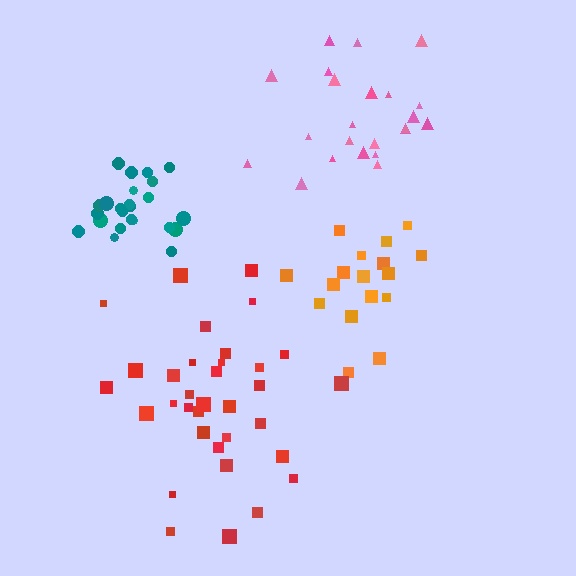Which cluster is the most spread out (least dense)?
Red.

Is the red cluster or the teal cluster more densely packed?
Teal.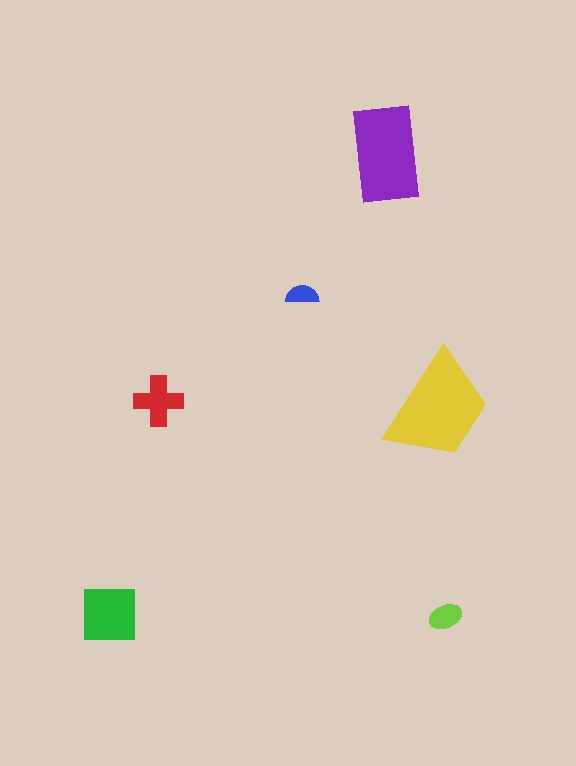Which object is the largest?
The yellow trapezoid.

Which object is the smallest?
The blue semicircle.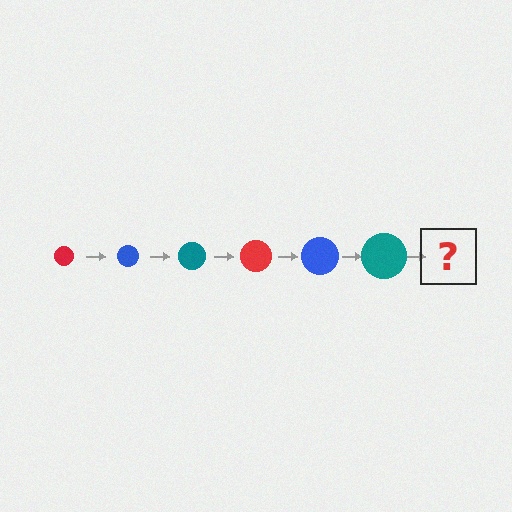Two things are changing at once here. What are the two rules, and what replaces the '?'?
The two rules are that the circle grows larger each step and the color cycles through red, blue, and teal. The '?' should be a red circle, larger than the previous one.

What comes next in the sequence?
The next element should be a red circle, larger than the previous one.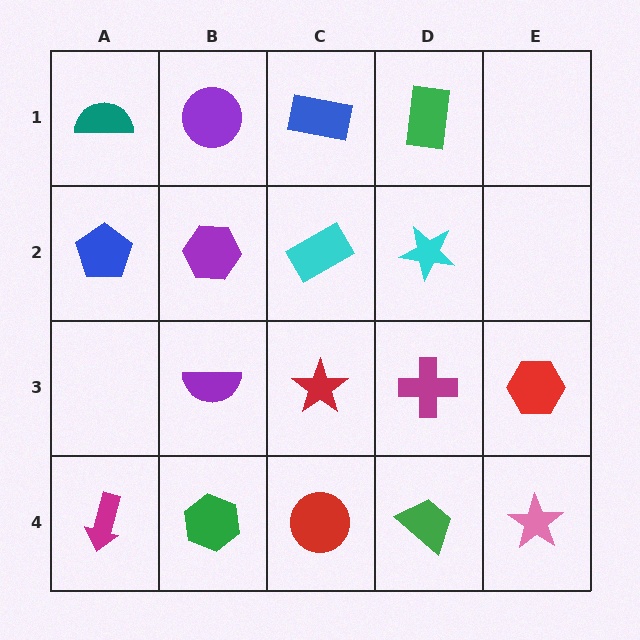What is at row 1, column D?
A green rectangle.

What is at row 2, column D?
A cyan star.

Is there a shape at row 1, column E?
No, that cell is empty.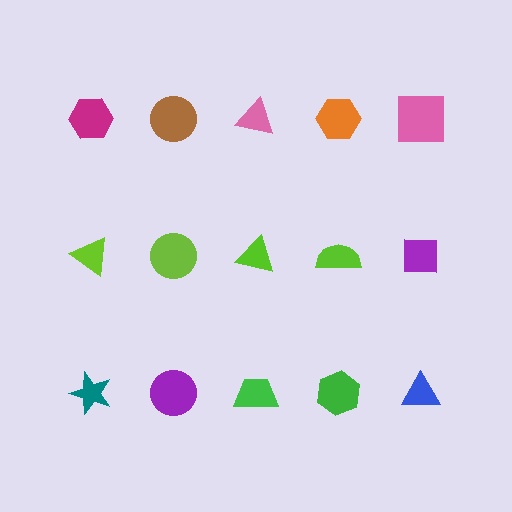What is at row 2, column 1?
A lime triangle.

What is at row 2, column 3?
A lime triangle.